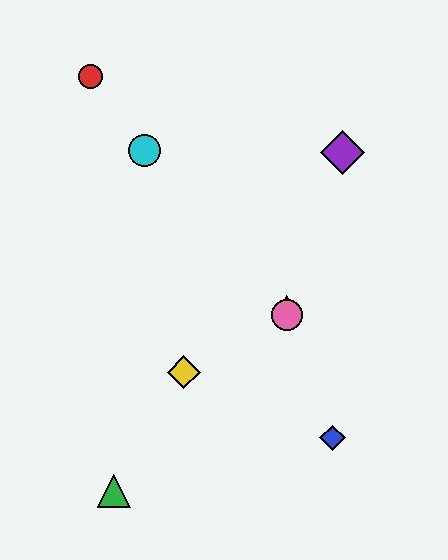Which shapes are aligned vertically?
The orange triangle, the pink circle are aligned vertically.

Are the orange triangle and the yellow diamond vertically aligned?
No, the orange triangle is at x≈287 and the yellow diamond is at x≈184.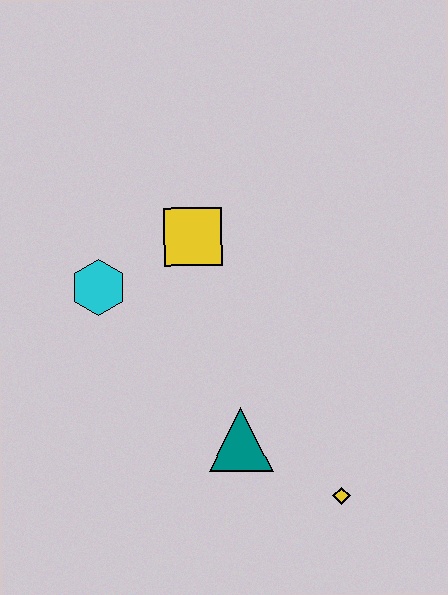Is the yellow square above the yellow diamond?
Yes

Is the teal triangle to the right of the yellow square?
Yes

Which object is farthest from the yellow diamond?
The cyan hexagon is farthest from the yellow diamond.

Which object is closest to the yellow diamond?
The teal triangle is closest to the yellow diamond.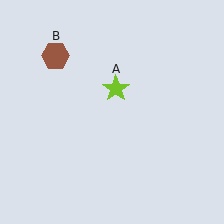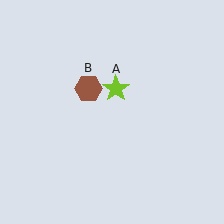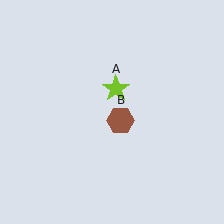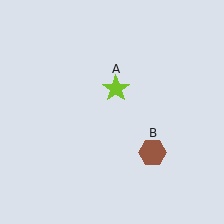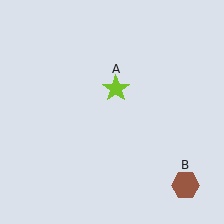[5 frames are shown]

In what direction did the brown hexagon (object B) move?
The brown hexagon (object B) moved down and to the right.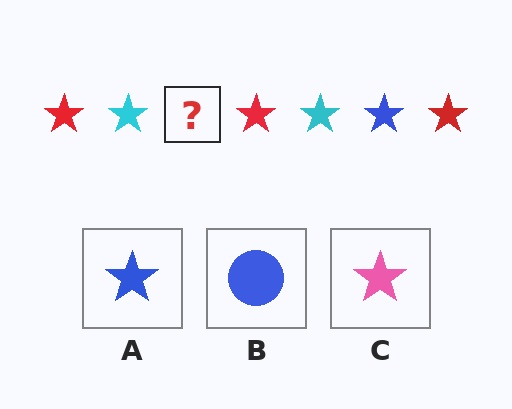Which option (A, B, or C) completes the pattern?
A.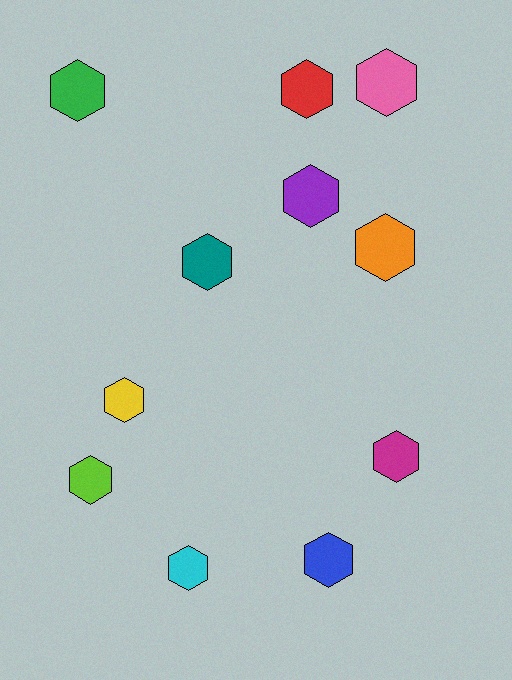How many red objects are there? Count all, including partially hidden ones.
There is 1 red object.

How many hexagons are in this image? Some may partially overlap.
There are 11 hexagons.